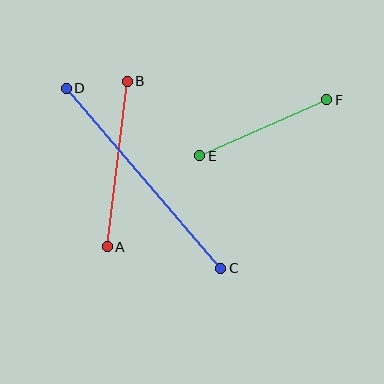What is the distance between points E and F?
The distance is approximately 139 pixels.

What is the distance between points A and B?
The distance is approximately 167 pixels.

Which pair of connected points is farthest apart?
Points C and D are farthest apart.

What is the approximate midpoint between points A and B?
The midpoint is at approximately (117, 164) pixels.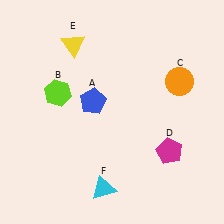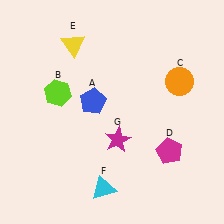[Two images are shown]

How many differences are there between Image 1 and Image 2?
There is 1 difference between the two images.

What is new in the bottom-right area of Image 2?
A magenta star (G) was added in the bottom-right area of Image 2.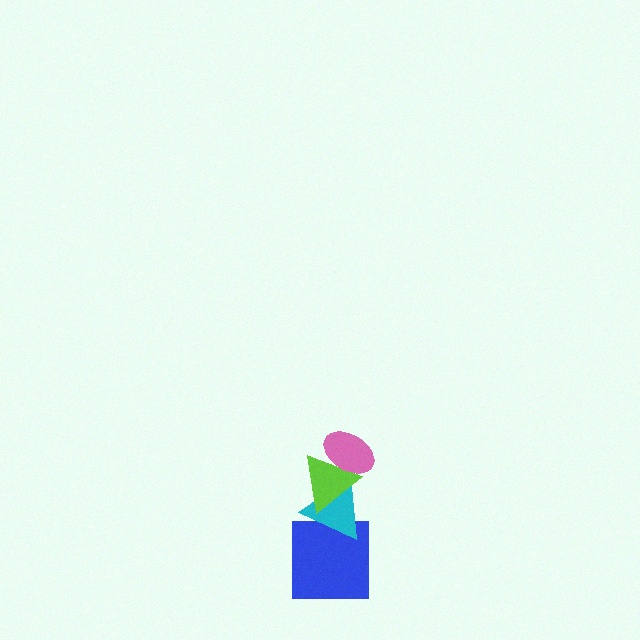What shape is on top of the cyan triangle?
The lime triangle is on top of the cyan triangle.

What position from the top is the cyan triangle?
The cyan triangle is 3rd from the top.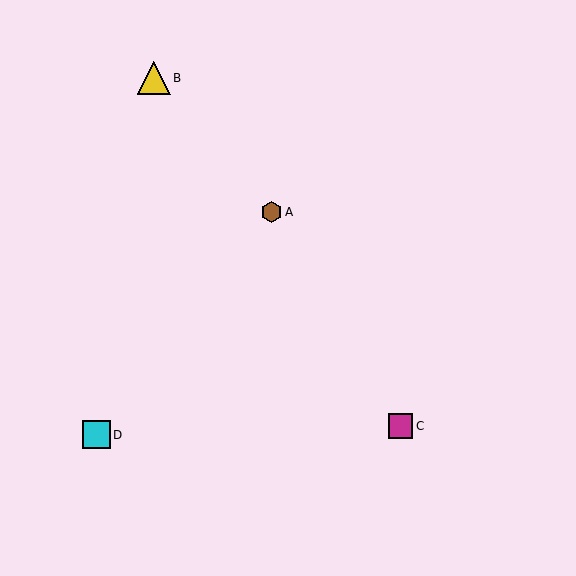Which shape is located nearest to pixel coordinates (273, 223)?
The brown hexagon (labeled A) at (272, 212) is nearest to that location.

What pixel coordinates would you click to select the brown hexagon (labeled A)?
Click at (272, 212) to select the brown hexagon A.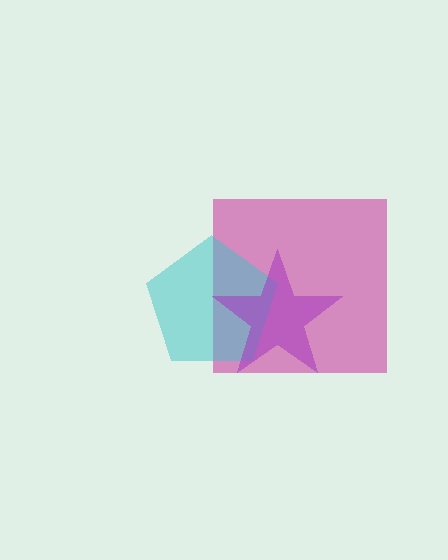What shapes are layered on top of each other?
The layered shapes are: a magenta square, a cyan pentagon, a purple star.